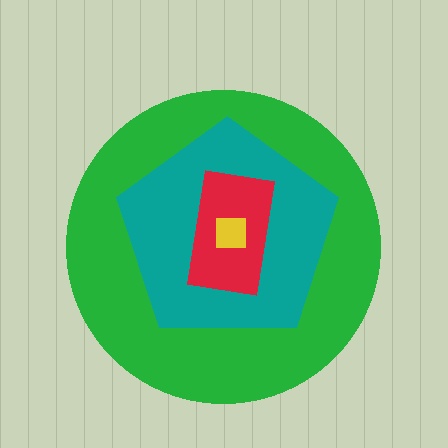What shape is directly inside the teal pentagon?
The red rectangle.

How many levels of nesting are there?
4.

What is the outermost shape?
The green circle.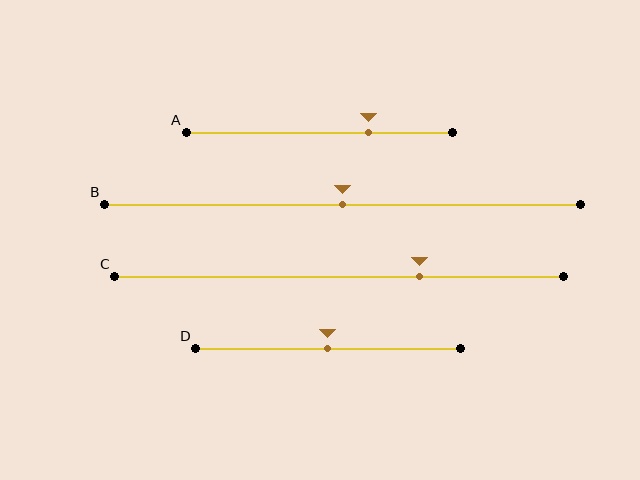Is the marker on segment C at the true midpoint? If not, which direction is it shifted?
No, the marker on segment C is shifted to the right by about 18% of the segment length.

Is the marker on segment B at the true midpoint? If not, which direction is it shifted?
Yes, the marker on segment B is at the true midpoint.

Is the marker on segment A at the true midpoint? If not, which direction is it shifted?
No, the marker on segment A is shifted to the right by about 18% of the segment length.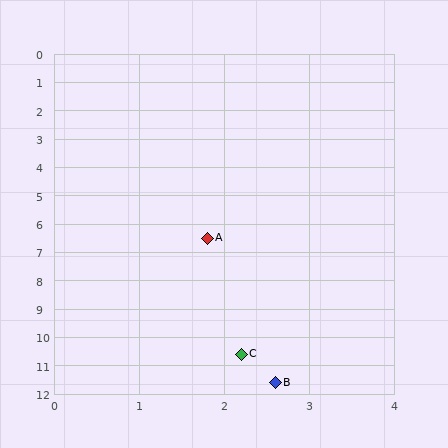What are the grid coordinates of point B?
Point B is at approximately (2.6, 11.6).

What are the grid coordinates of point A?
Point A is at approximately (1.8, 6.5).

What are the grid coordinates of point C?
Point C is at approximately (2.2, 10.6).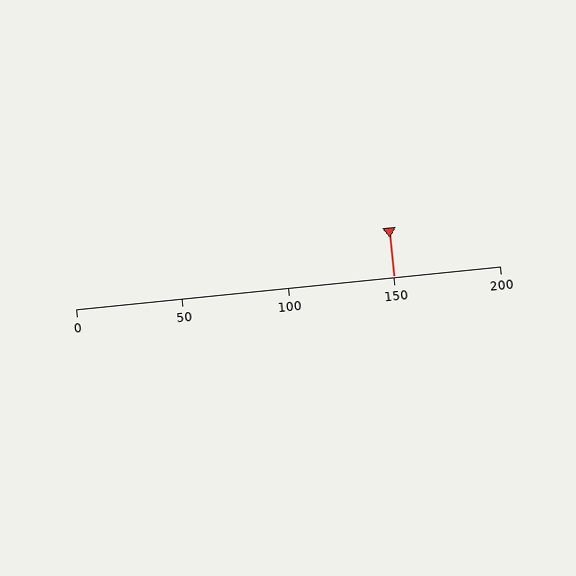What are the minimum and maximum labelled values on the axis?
The axis runs from 0 to 200.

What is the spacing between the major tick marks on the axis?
The major ticks are spaced 50 apart.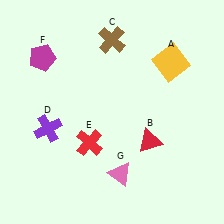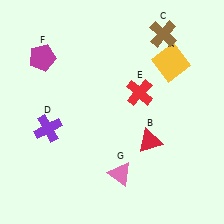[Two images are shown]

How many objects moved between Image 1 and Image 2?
2 objects moved between the two images.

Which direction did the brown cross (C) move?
The brown cross (C) moved right.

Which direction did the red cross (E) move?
The red cross (E) moved right.